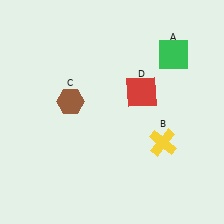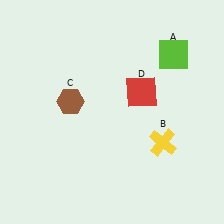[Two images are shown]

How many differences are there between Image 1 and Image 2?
There is 1 difference between the two images.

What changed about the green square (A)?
In Image 1, A is green. In Image 2, it changed to lime.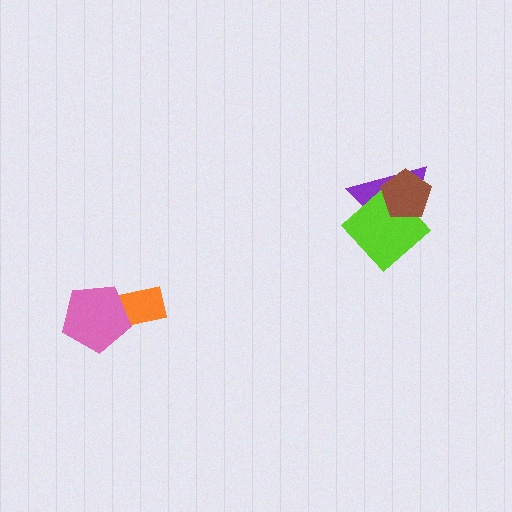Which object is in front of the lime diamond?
The brown pentagon is in front of the lime diamond.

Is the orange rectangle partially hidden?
Yes, it is partially covered by another shape.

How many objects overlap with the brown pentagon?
2 objects overlap with the brown pentagon.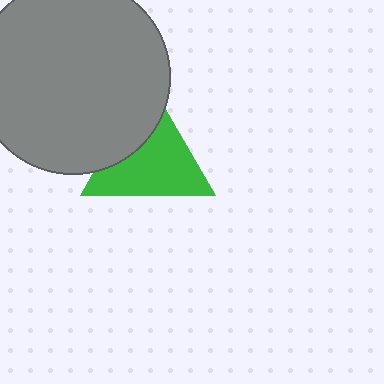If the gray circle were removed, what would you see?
You would see the complete green triangle.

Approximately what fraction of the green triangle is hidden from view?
Roughly 32% of the green triangle is hidden behind the gray circle.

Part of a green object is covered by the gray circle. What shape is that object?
It is a triangle.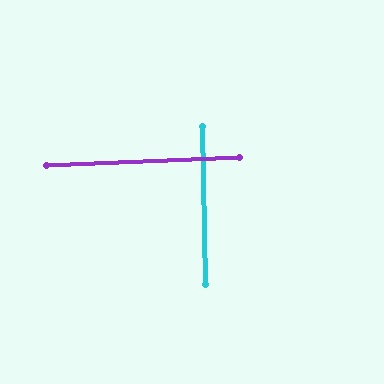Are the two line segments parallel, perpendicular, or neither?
Perpendicular — they meet at approximately 89°.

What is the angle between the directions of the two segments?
Approximately 89 degrees.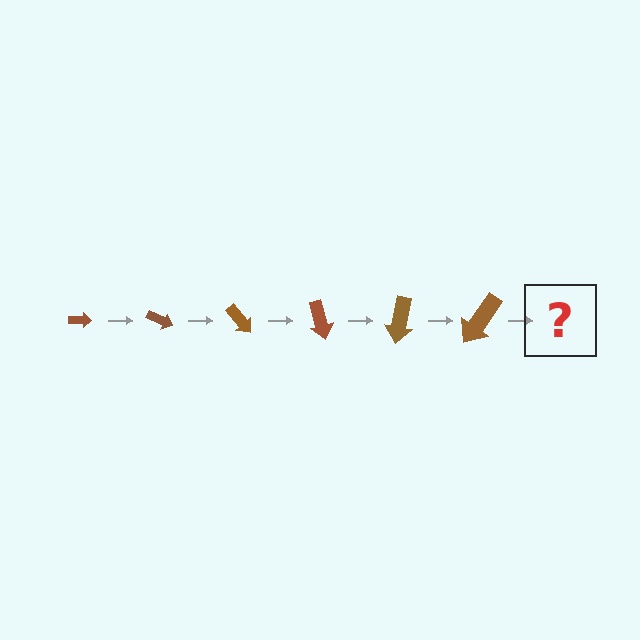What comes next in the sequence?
The next element should be an arrow, larger than the previous one and rotated 150 degrees from the start.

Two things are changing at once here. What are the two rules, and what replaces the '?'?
The two rules are that the arrow grows larger each step and it rotates 25 degrees each step. The '?' should be an arrow, larger than the previous one and rotated 150 degrees from the start.